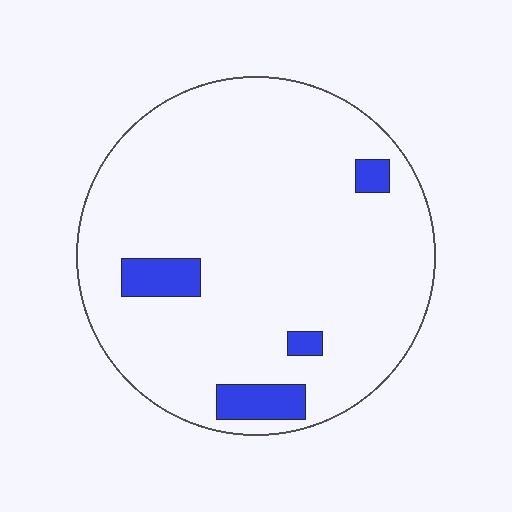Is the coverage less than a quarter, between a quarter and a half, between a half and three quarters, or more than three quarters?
Less than a quarter.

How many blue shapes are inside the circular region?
4.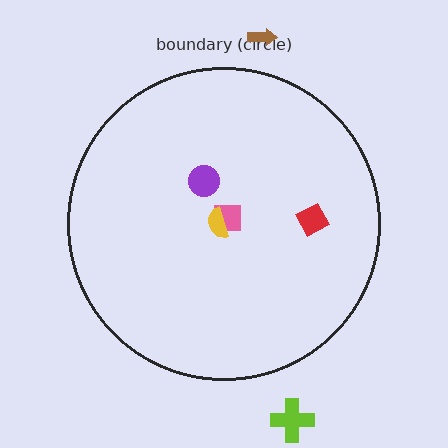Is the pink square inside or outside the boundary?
Inside.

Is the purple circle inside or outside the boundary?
Inside.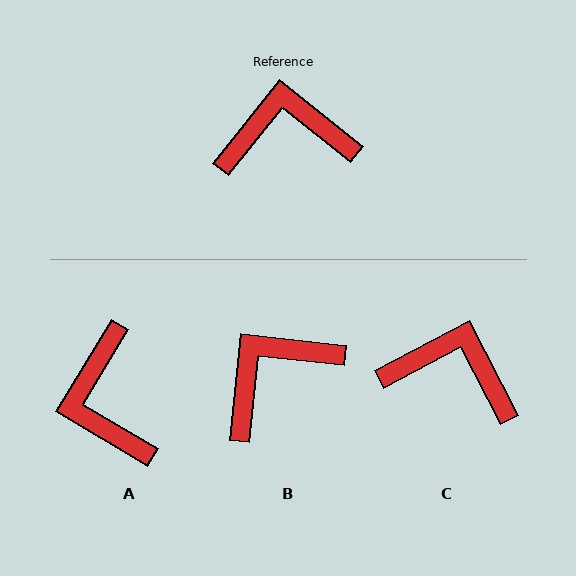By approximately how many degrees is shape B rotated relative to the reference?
Approximately 32 degrees counter-clockwise.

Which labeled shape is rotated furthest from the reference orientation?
A, about 97 degrees away.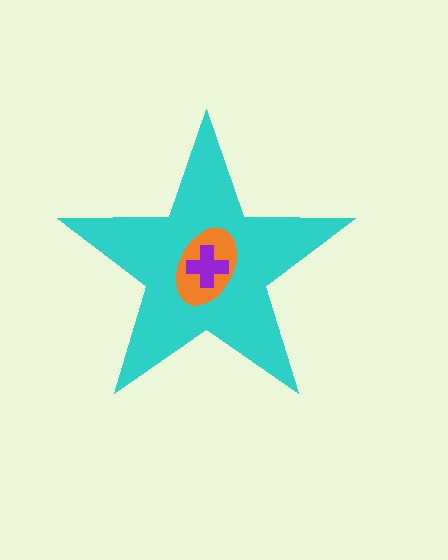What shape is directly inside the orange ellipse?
The purple cross.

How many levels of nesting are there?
3.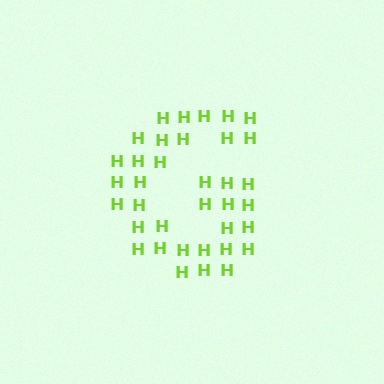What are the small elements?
The small elements are letter H's.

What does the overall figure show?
The overall figure shows the letter G.